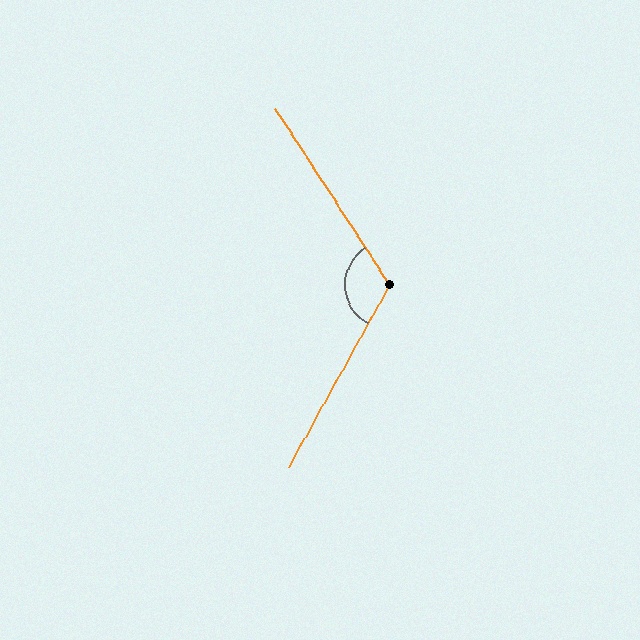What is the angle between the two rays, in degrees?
Approximately 118 degrees.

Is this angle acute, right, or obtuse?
It is obtuse.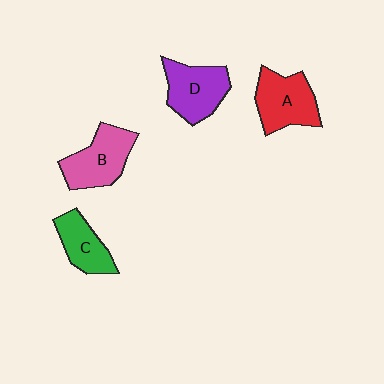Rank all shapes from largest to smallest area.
From largest to smallest: B (pink), A (red), D (purple), C (green).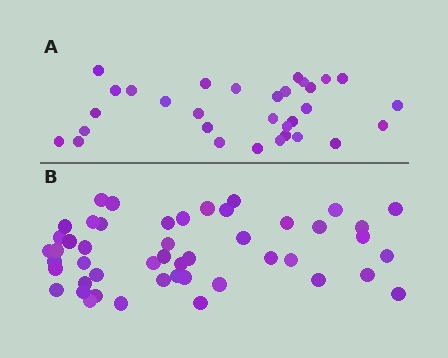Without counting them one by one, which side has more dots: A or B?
Region B (the bottom region) has more dots.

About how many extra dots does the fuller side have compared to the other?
Region B has approximately 15 more dots than region A.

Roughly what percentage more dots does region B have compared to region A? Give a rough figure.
About 55% more.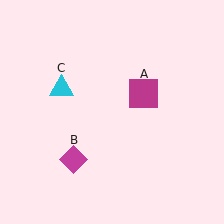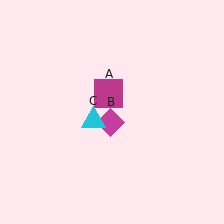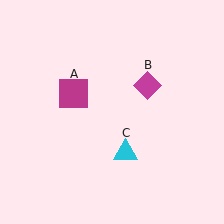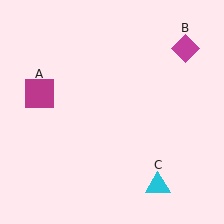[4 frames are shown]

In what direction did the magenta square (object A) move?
The magenta square (object A) moved left.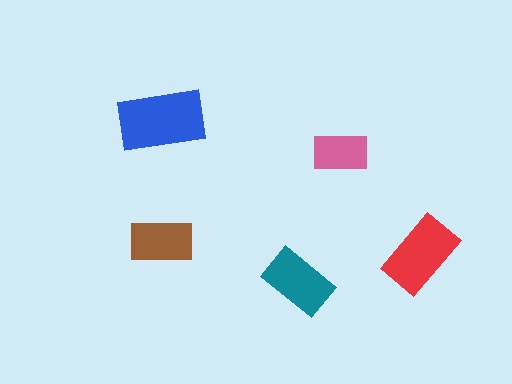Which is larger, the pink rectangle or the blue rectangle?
The blue one.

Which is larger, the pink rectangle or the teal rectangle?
The teal one.